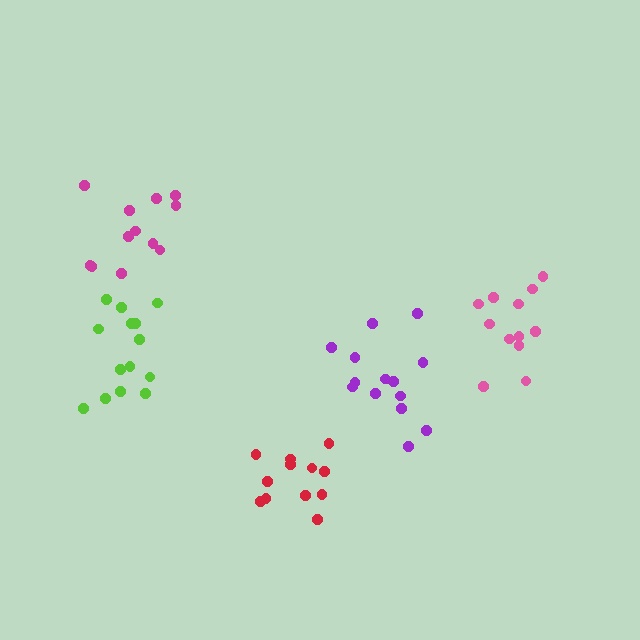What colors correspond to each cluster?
The clusters are colored: purple, pink, red, lime, magenta.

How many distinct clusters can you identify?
There are 5 distinct clusters.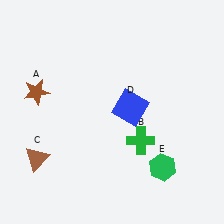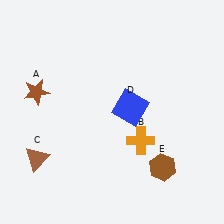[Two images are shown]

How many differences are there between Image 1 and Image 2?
There are 2 differences between the two images.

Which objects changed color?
B changed from green to orange. E changed from green to brown.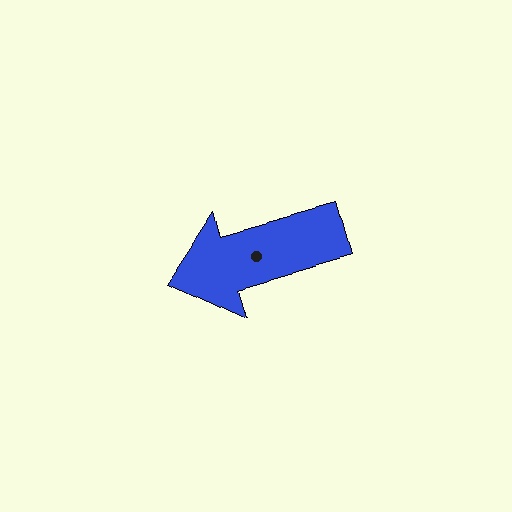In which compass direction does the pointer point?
West.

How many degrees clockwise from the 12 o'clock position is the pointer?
Approximately 254 degrees.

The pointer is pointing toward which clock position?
Roughly 8 o'clock.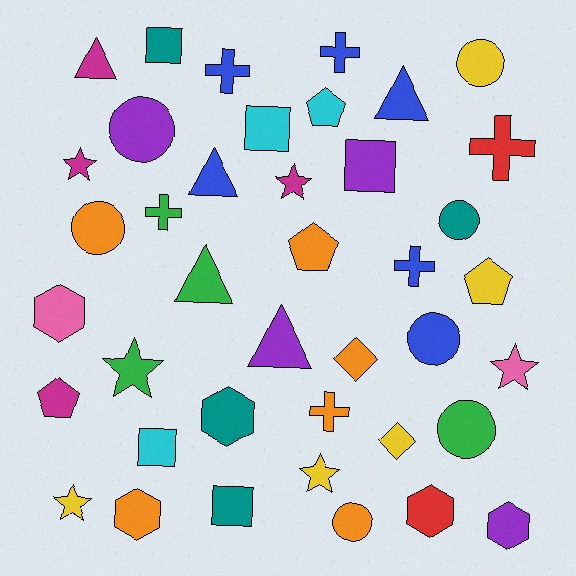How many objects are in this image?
There are 40 objects.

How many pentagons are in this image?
There are 4 pentagons.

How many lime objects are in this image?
There are no lime objects.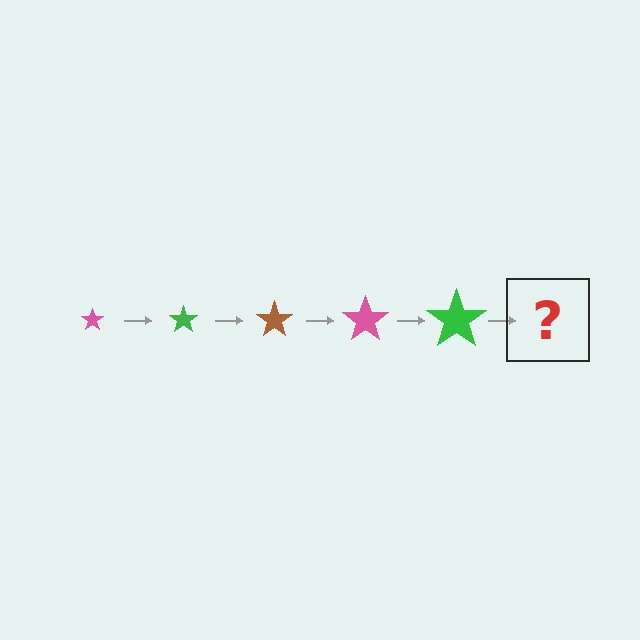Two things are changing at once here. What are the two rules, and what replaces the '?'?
The two rules are that the star grows larger each step and the color cycles through pink, green, and brown. The '?' should be a brown star, larger than the previous one.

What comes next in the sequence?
The next element should be a brown star, larger than the previous one.